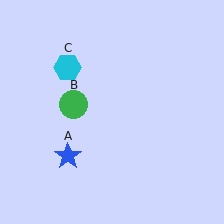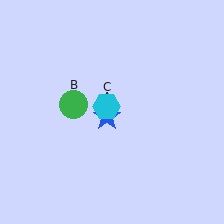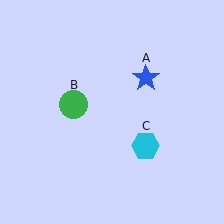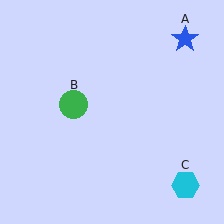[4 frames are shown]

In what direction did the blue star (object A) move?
The blue star (object A) moved up and to the right.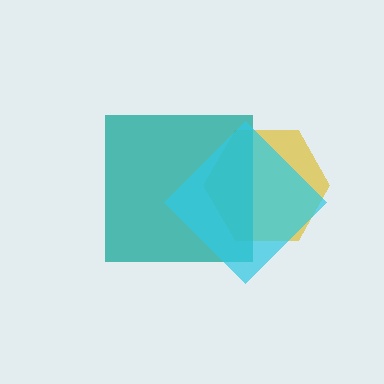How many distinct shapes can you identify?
There are 3 distinct shapes: a yellow hexagon, a teal square, a cyan diamond.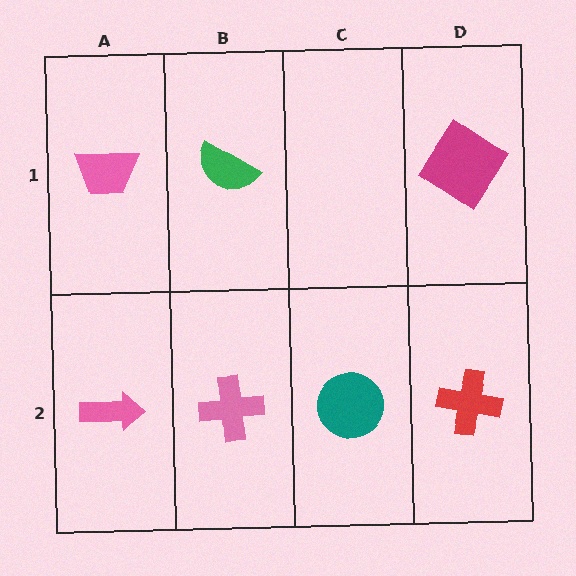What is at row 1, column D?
A magenta diamond.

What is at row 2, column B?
A pink cross.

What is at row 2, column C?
A teal circle.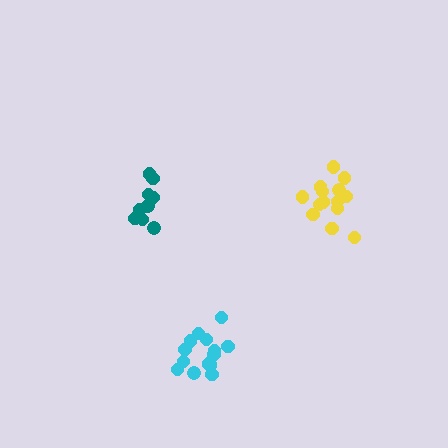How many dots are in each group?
Group 1: 9 dots, Group 2: 14 dots, Group 3: 14 dots (37 total).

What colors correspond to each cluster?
The clusters are colored: teal, yellow, cyan.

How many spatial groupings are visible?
There are 3 spatial groupings.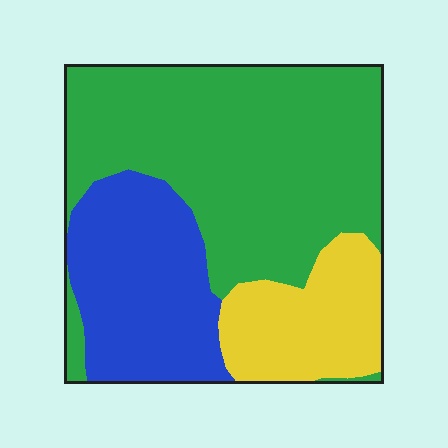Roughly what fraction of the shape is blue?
Blue covers about 25% of the shape.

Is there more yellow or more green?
Green.